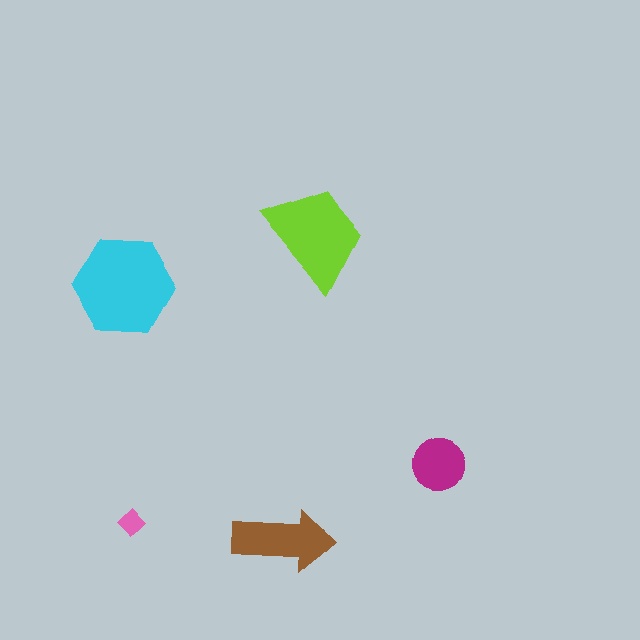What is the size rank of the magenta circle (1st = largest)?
4th.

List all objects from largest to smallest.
The cyan hexagon, the lime trapezoid, the brown arrow, the magenta circle, the pink diamond.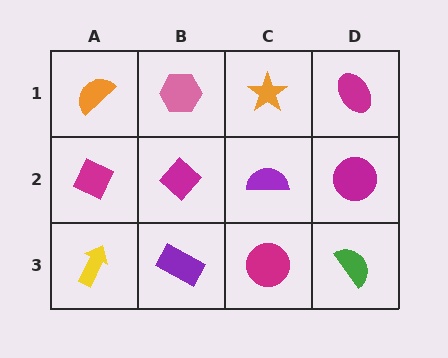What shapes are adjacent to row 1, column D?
A magenta circle (row 2, column D), an orange star (row 1, column C).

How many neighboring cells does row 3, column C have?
3.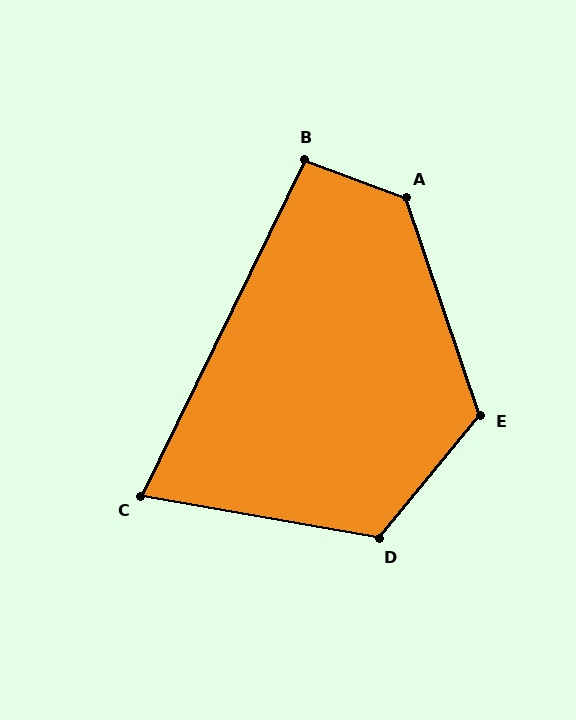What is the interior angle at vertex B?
Approximately 96 degrees (obtuse).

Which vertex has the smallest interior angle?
C, at approximately 74 degrees.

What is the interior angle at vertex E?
Approximately 122 degrees (obtuse).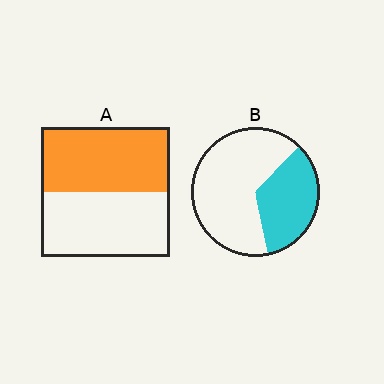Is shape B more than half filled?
No.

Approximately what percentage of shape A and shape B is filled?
A is approximately 50% and B is approximately 35%.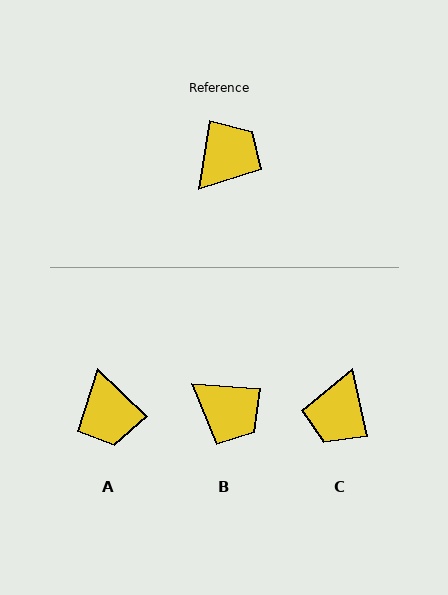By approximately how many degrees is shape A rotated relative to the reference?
Approximately 125 degrees clockwise.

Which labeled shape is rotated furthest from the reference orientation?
C, about 159 degrees away.